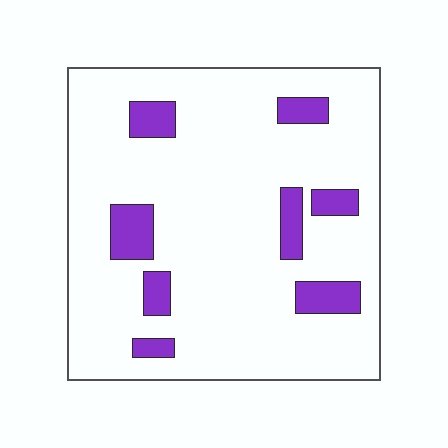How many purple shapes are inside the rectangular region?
8.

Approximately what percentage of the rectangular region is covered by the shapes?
Approximately 15%.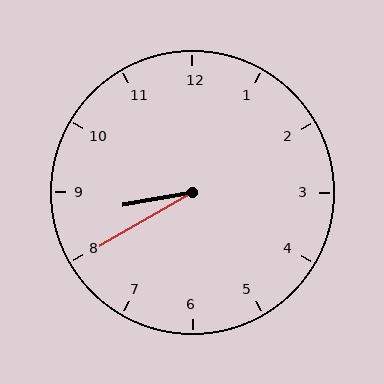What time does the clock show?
8:40.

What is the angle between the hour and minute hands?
Approximately 20 degrees.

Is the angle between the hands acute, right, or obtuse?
It is acute.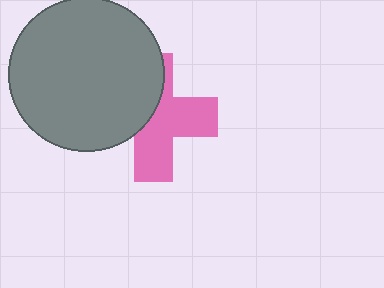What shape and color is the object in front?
The object in front is a gray circle.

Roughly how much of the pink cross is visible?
About half of it is visible (roughly 56%).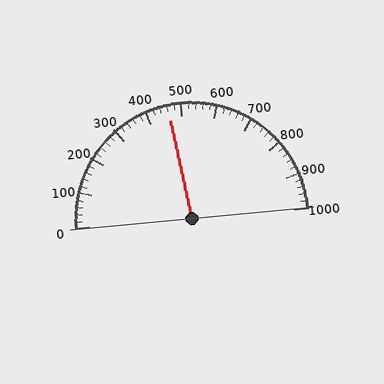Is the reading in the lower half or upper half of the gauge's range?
The reading is in the lower half of the range (0 to 1000).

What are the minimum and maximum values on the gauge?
The gauge ranges from 0 to 1000.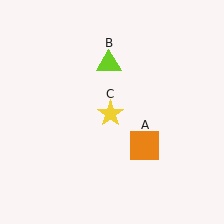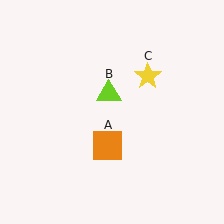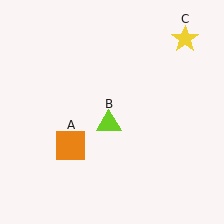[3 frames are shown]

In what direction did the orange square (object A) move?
The orange square (object A) moved left.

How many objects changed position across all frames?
3 objects changed position: orange square (object A), lime triangle (object B), yellow star (object C).